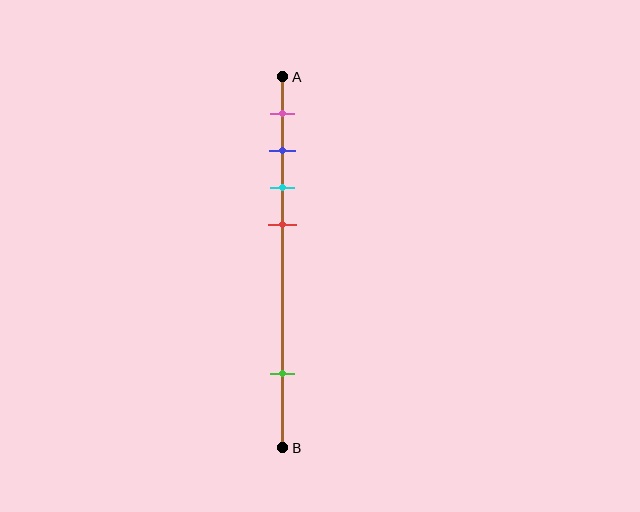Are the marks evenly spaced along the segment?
No, the marks are not evenly spaced.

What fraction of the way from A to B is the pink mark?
The pink mark is approximately 10% (0.1) of the way from A to B.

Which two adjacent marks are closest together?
The blue and cyan marks are the closest adjacent pair.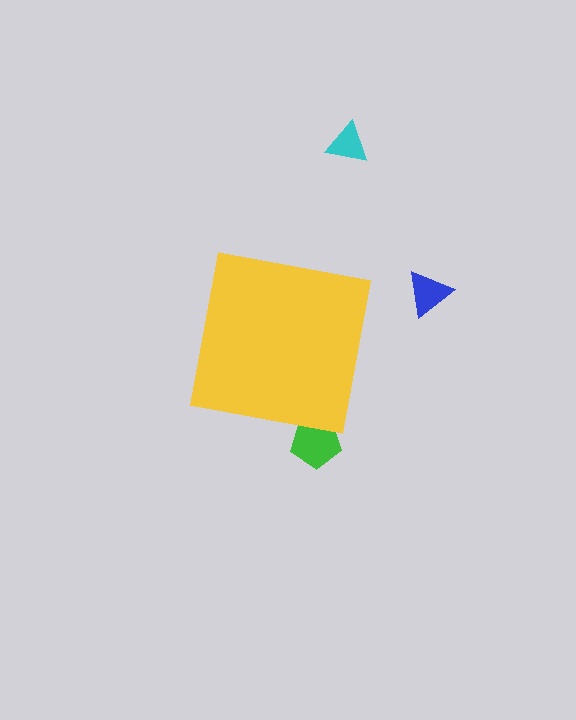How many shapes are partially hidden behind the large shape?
1 shape is partially hidden.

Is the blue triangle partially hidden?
No, the blue triangle is fully visible.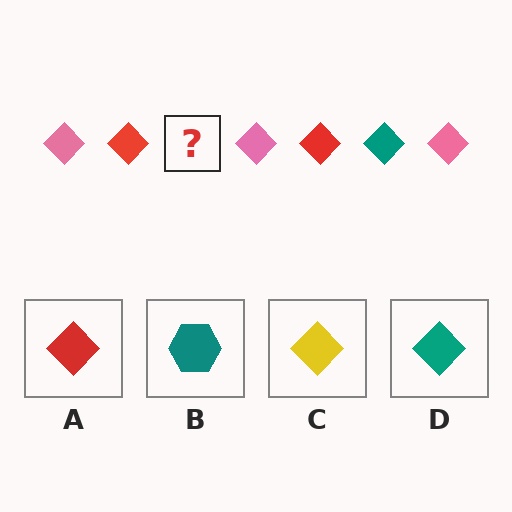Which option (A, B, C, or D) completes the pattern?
D.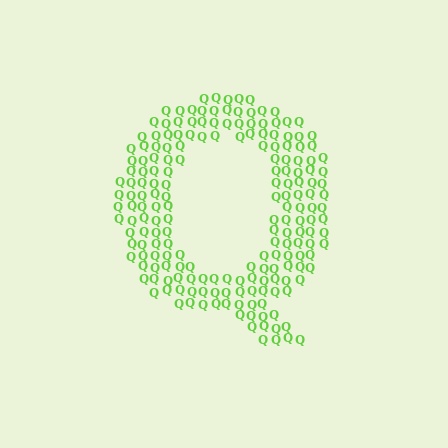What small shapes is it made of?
It is made of small letter Q's.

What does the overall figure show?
The overall figure shows the letter Q.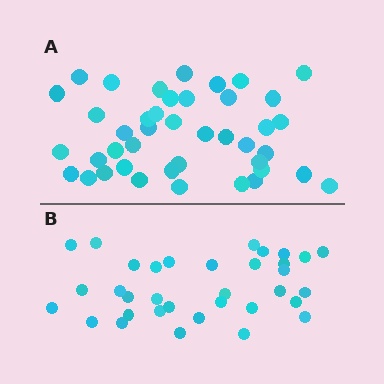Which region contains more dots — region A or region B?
Region A (the top region) has more dots.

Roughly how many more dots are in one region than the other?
Region A has roughly 8 or so more dots than region B.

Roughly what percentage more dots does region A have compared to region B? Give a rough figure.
About 25% more.